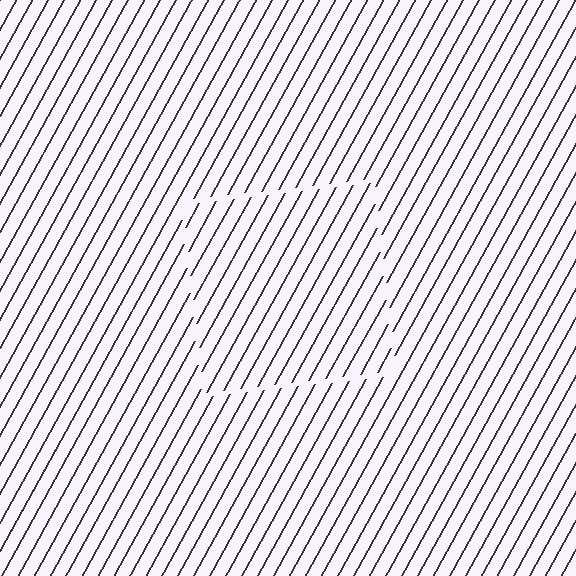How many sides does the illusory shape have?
4 sides — the line-ends trace a square.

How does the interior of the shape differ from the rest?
The interior of the shape contains the same grating, shifted by half a period — the contour is defined by the phase discontinuity where line-ends from the inner and outer gratings abut.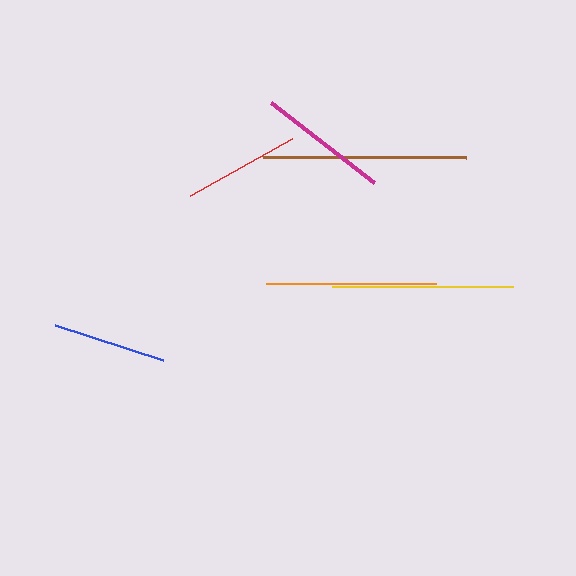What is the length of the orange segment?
The orange segment is approximately 170 pixels long.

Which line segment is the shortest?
The blue line is the shortest at approximately 113 pixels.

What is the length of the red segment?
The red segment is approximately 117 pixels long.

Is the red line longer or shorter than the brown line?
The brown line is longer than the red line.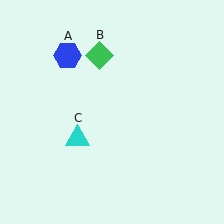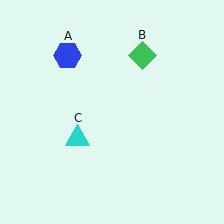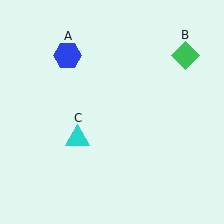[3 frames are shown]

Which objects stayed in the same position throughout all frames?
Blue hexagon (object A) and cyan triangle (object C) remained stationary.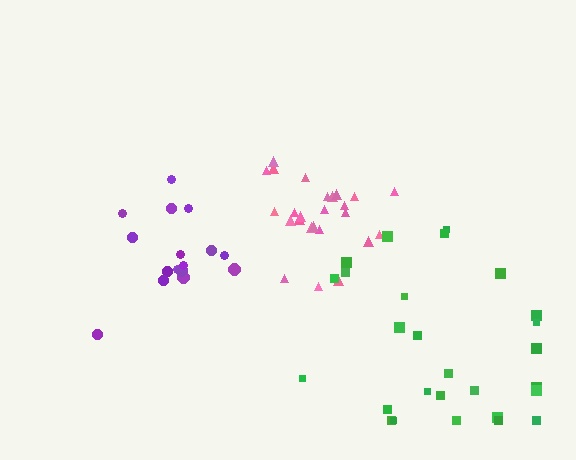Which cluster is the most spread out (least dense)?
Green.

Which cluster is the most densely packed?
Pink.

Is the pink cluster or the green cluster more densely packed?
Pink.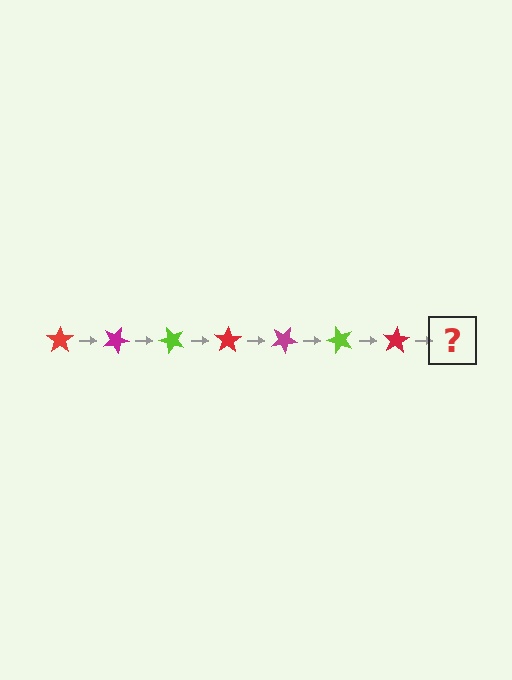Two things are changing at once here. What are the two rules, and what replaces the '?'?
The two rules are that it rotates 25 degrees each step and the color cycles through red, magenta, and lime. The '?' should be a magenta star, rotated 175 degrees from the start.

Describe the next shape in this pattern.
It should be a magenta star, rotated 175 degrees from the start.